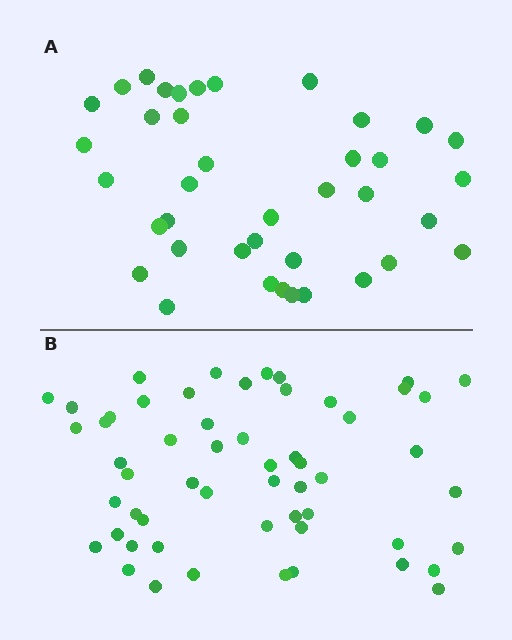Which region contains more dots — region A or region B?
Region B (the bottom region) has more dots.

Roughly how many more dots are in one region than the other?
Region B has approximately 15 more dots than region A.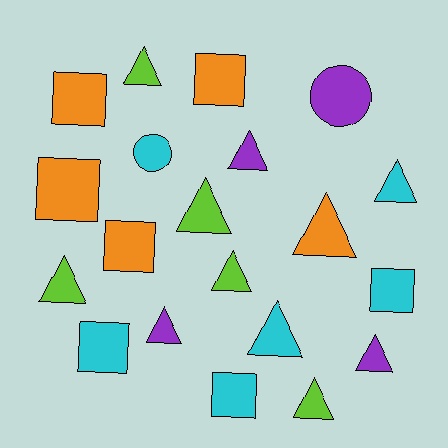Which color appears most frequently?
Cyan, with 6 objects.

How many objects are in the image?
There are 20 objects.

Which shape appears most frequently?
Triangle, with 11 objects.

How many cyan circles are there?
There is 1 cyan circle.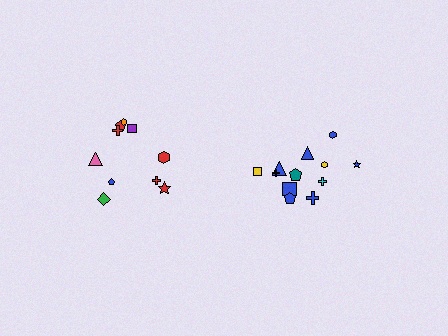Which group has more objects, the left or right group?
The right group.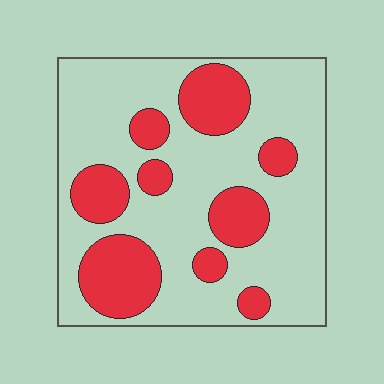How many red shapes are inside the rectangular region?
9.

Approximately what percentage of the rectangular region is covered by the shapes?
Approximately 30%.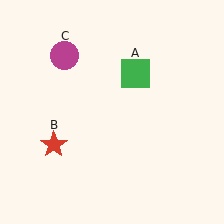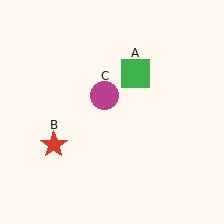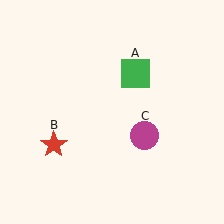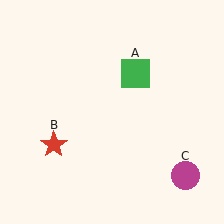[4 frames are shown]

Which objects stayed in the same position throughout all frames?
Green square (object A) and red star (object B) remained stationary.